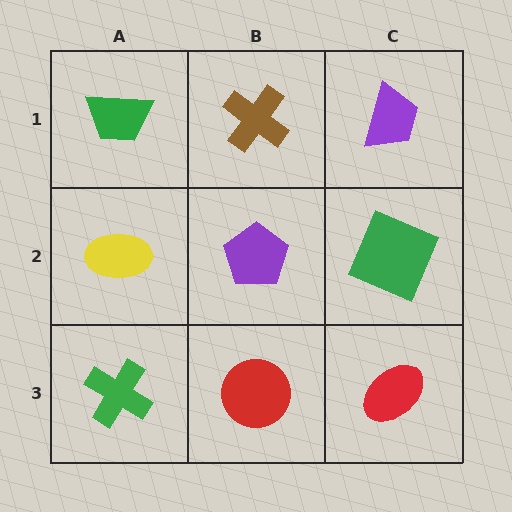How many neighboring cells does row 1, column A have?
2.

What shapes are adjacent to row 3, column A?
A yellow ellipse (row 2, column A), a red circle (row 3, column B).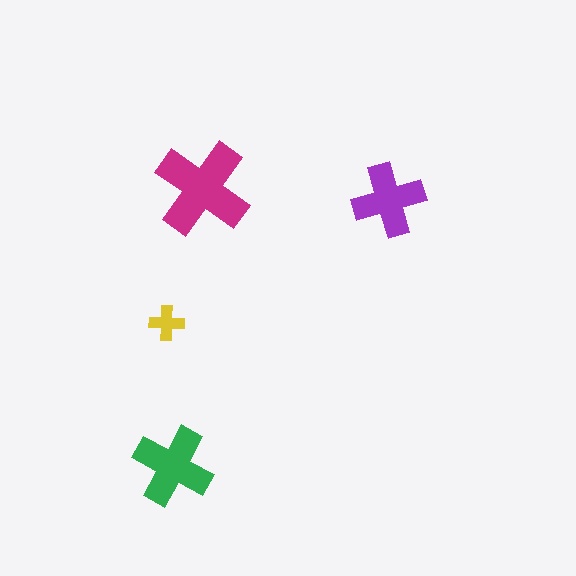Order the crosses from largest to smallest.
the magenta one, the green one, the purple one, the yellow one.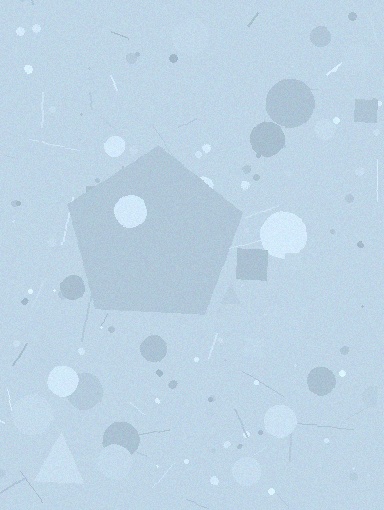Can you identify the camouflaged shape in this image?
The camouflaged shape is a pentagon.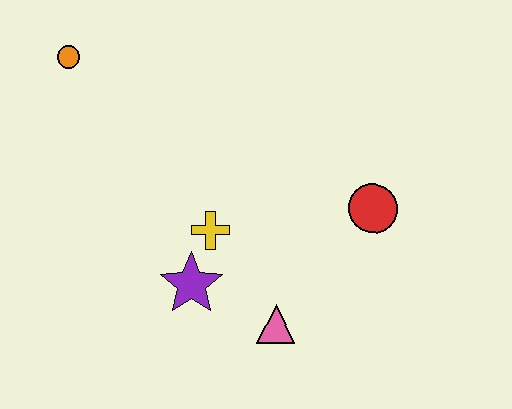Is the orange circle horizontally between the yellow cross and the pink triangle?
No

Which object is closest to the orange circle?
The yellow cross is closest to the orange circle.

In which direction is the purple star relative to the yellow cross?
The purple star is below the yellow cross.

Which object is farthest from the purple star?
The orange circle is farthest from the purple star.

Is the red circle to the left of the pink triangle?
No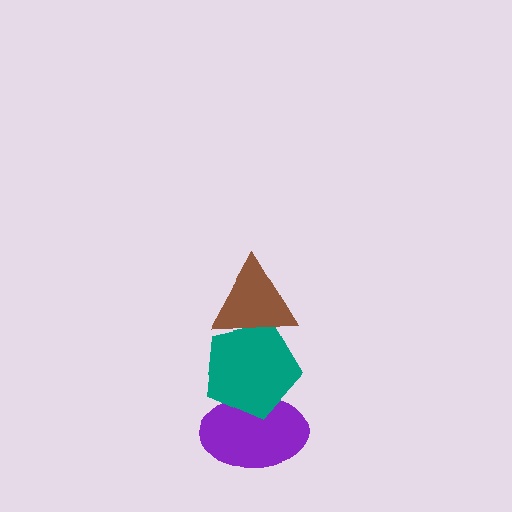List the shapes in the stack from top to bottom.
From top to bottom: the brown triangle, the teal pentagon, the purple ellipse.